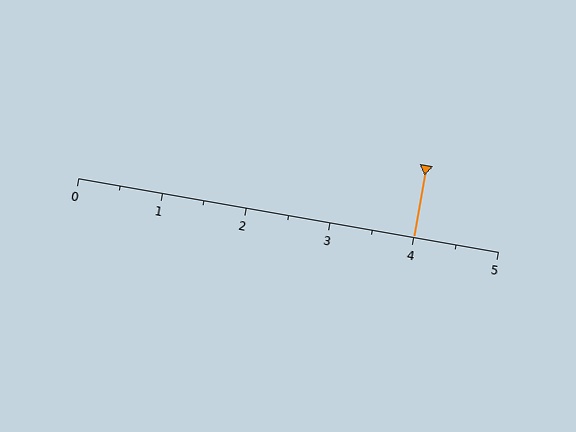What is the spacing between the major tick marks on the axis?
The major ticks are spaced 1 apart.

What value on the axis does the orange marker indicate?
The marker indicates approximately 4.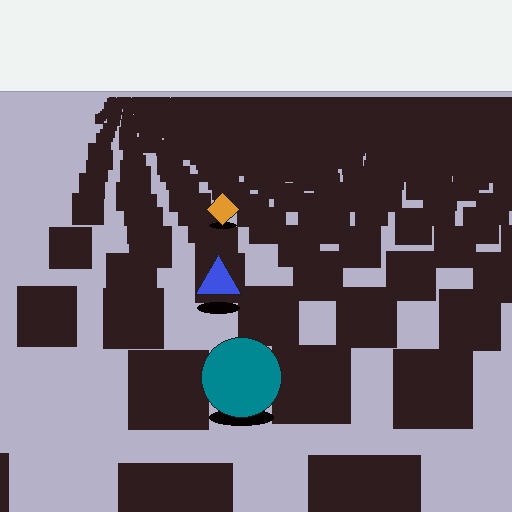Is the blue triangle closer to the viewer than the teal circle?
No. The teal circle is closer — you can tell from the texture gradient: the ground texture is coarser near it.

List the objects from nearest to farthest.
From nearest to farthest: the teal circle, the blue triangle, the orange diamond.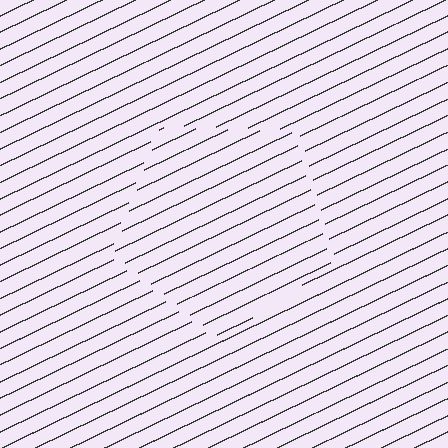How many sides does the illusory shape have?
5 sides — the line-ends trace a pentagon.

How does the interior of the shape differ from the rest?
The interior of the shape contains the same grating, shifted by half a period — the contour is defined by the phase discontinuity where line-ends from the inner and outer gratings abut.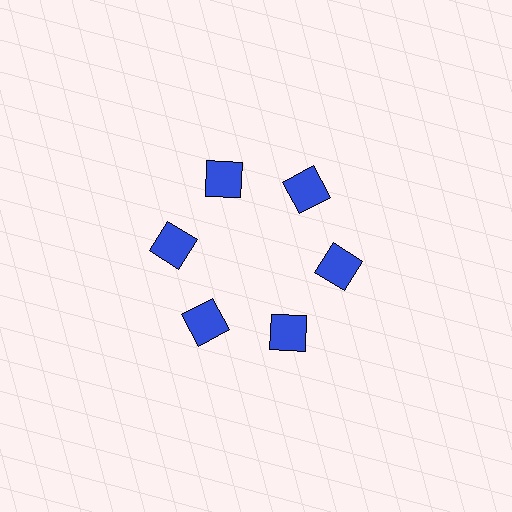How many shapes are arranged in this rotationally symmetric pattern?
There are 6 shapes, arranged in 6 groups of 1.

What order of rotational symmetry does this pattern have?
This pattern has 6-fold rotational symmetry.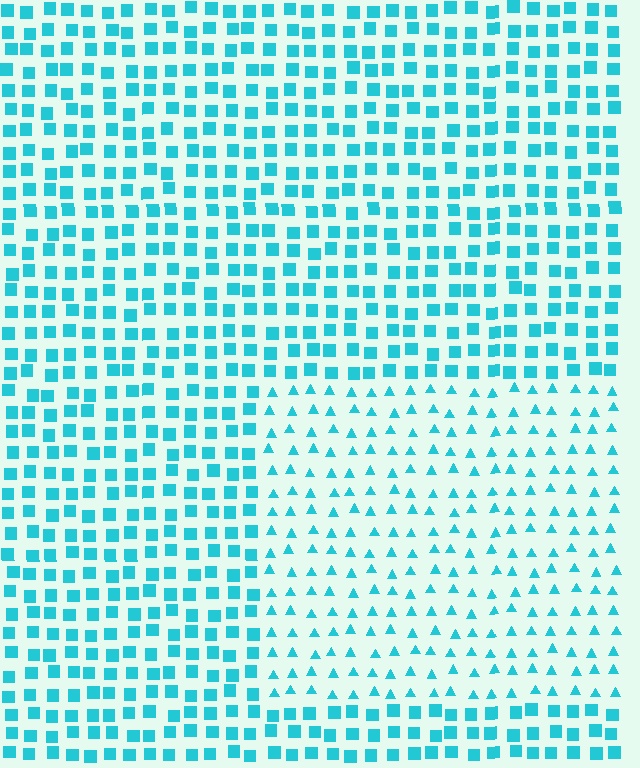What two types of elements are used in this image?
The image uses triangles inside the rectangle region and squares outside it.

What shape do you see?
I see a rectangle.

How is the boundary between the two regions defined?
The boundary is defined by a change in element shape: triangles inside vs. squares outside. All elements share the same color and spacing.